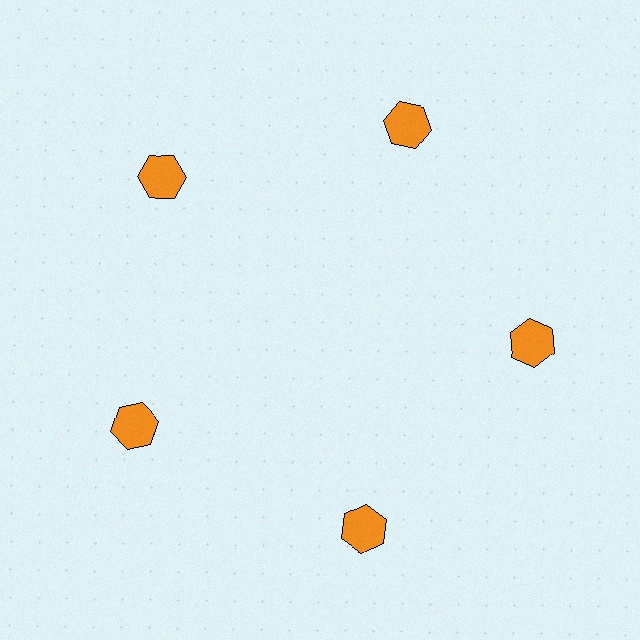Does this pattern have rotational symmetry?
Yes, this pattern has 5-fold rotational symmetry. It looks the same after rotating 72 degrees around the center.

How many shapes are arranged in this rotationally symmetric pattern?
There are 5 shapes, arranged in 5 groups of 1.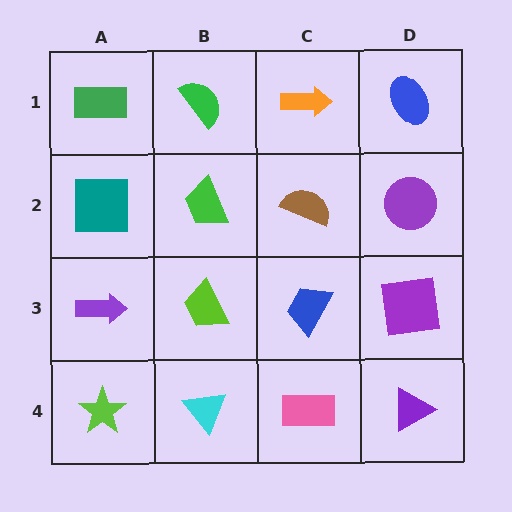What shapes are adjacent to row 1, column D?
A purple circle (row 2, column D), an orange arrow (row 1, column C).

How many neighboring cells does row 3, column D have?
3.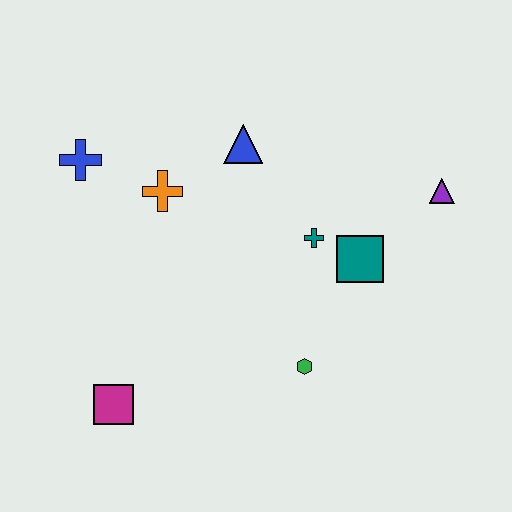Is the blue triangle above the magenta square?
Yes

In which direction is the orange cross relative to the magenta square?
The orange cross is above the magenta square.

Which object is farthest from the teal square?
The blue cross is farthest from the teal square.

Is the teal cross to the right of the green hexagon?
Yes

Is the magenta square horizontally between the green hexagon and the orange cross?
No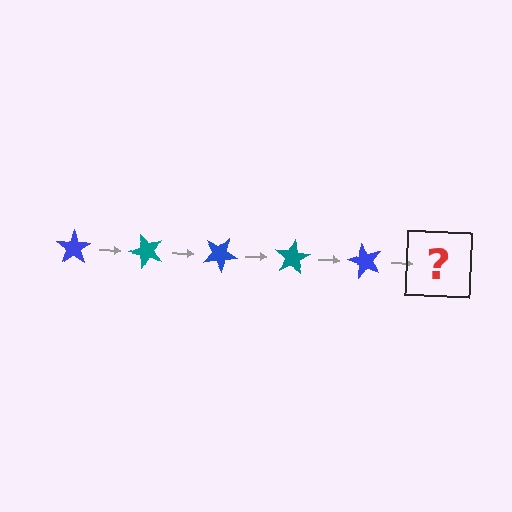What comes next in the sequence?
The next element should be a teal star, rotated 250 degrees from the start.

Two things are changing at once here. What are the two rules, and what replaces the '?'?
The two rules are that it rotates 50 degrees each step and the color cycles through blue and teal. The '?' should be a teal star, rotated 250 degrees from the start.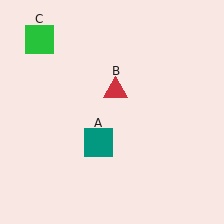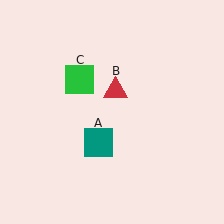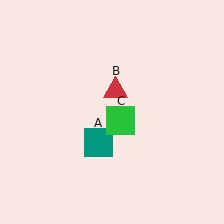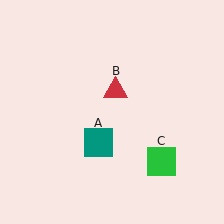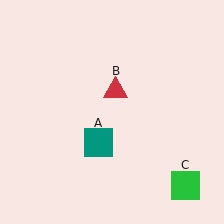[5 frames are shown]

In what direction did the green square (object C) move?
The green square (object C) moved down and to the right.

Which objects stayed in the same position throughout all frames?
Teal square (object A) and red triangle (object B) remained stationary.